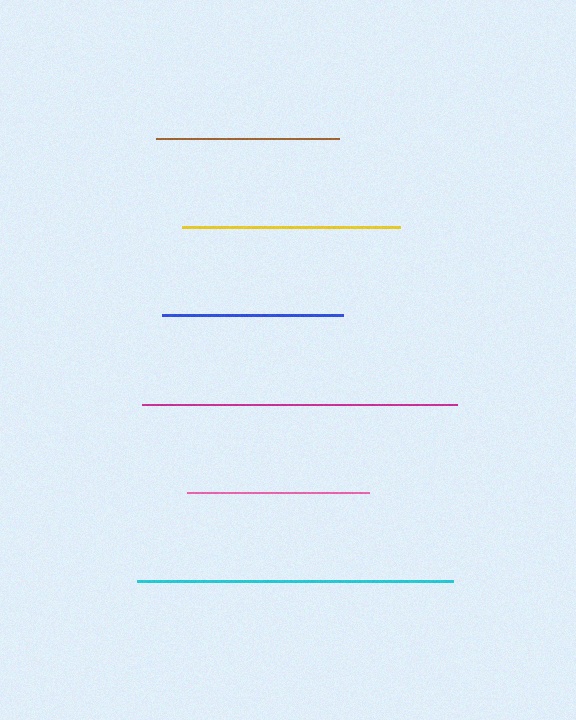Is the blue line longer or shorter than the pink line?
The pink line is longer than the blue line.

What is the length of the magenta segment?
The magenta segment is approximately 315 pixels long.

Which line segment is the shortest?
The blue line is the shortest at approximately 181 pixels.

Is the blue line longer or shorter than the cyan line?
The cyan line is longer than the blue line.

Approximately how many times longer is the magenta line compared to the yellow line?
The magenta line is approximately 1.4 times the length of the yellow line.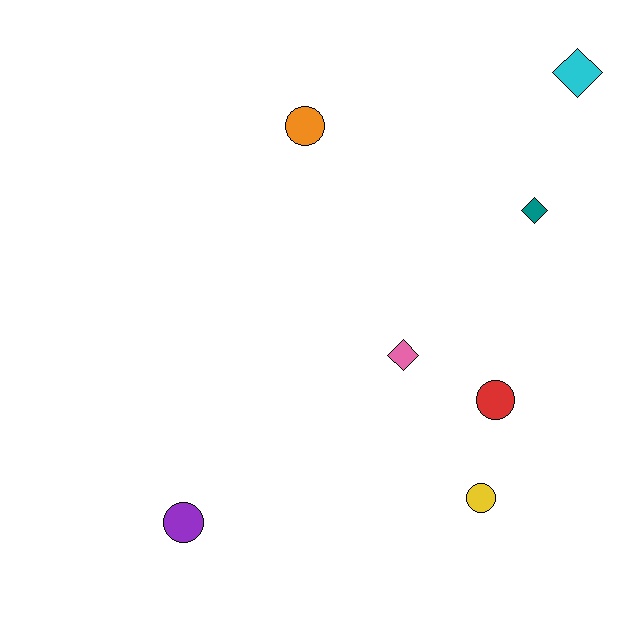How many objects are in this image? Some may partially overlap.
There are 7 objects.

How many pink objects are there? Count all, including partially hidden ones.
There is 1 pink object.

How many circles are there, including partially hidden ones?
There are 4 circles.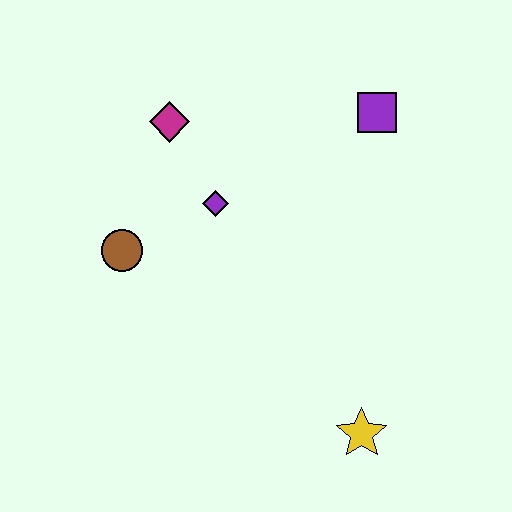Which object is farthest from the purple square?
The yellow star is farthest from the purple square.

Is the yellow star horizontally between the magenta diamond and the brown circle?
No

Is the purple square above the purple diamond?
Yes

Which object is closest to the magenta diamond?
The purple diamond is closest to the magenta diamond.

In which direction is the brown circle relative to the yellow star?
The brown circle is to the left of the yellow star.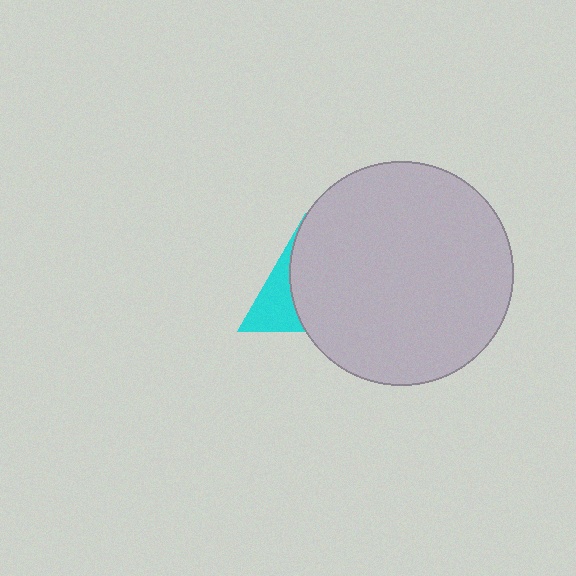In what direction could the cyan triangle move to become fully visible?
The cyan triangle could move left. That would shift it out from behind the light gray circle entirely.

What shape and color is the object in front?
The object in front is a light gray circle.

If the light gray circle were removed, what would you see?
You would see the complete cyan triangle.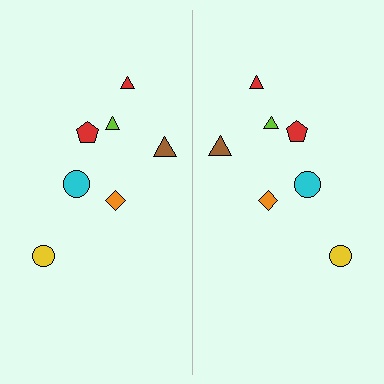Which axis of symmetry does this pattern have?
The pattern has a vertical axis of symmetry running through the center of the image.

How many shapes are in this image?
There are 14 shapes in this image.